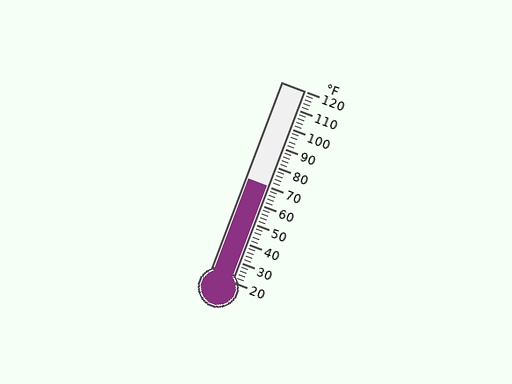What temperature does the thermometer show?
The thermometer shows approximately 70°F.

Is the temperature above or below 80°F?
The temperature is below 80°F.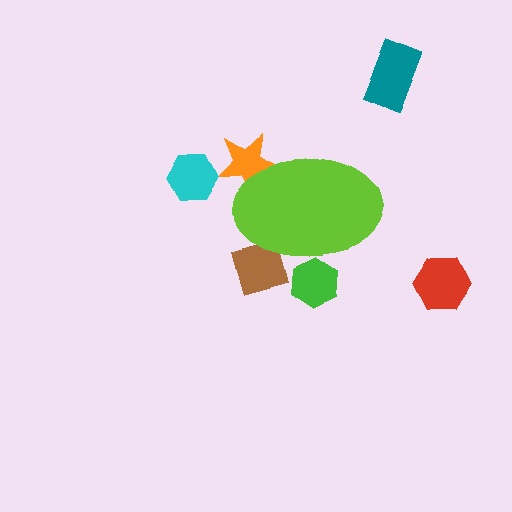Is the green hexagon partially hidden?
Yes, the green hexagon is partially hidden behind the lime ellipse.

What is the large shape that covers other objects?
A lime ellipse.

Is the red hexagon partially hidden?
No, the red hexagon is fully visible.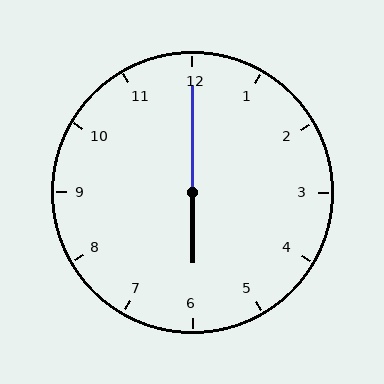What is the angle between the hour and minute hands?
Approximately 180 degrees.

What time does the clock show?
6:00.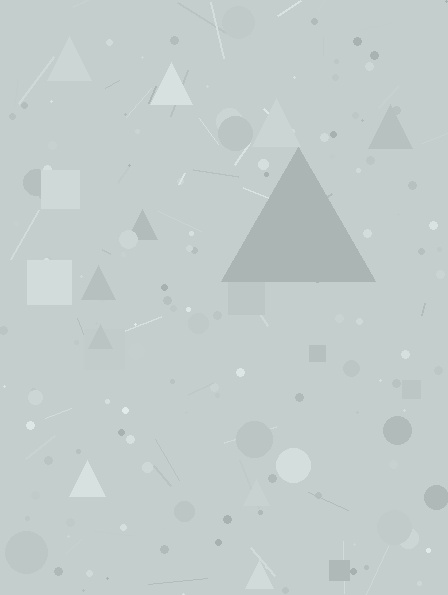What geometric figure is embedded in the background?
A triangle is embedded in the background.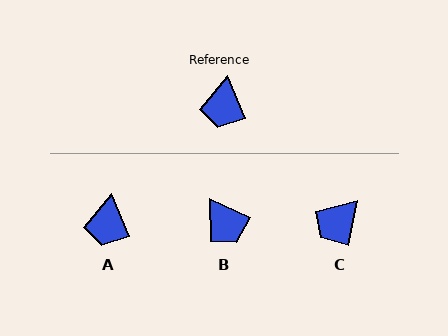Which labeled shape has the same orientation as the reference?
A.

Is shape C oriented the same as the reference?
No, it is off by about 34 degrees.